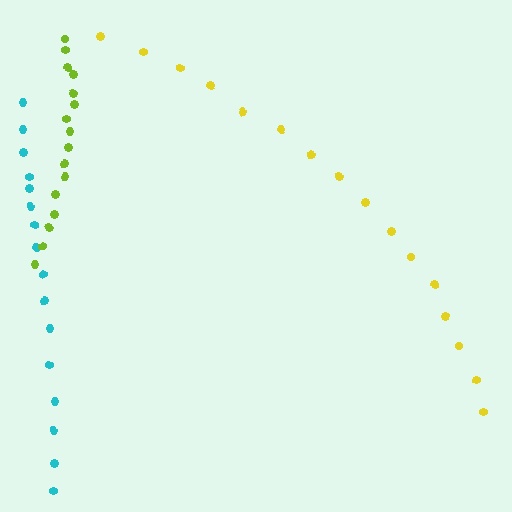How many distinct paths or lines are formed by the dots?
There are 3 distinct paths.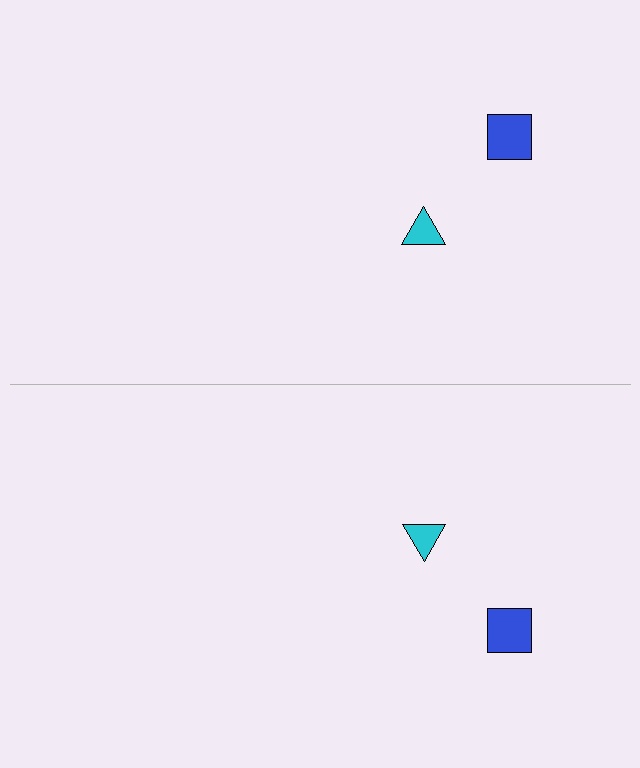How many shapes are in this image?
There are 4 shapes in this image.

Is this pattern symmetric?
Yes, this pattern has bilateral (reflection) symmetry.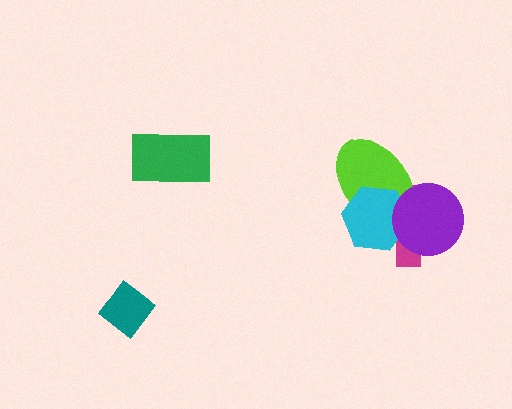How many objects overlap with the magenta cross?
3 objects overlap with the magenta cross.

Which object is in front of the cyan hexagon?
The purple circle is in front of the cyan hexagon.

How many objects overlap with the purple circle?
3 objects overlap with the purple circle.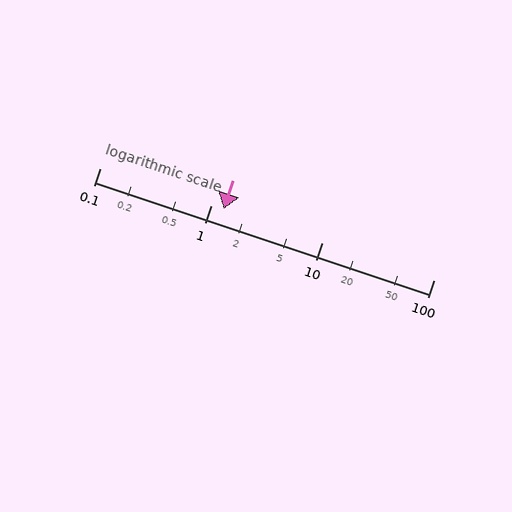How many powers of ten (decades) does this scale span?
The scale spans 3 decades, from 0.1 to 100.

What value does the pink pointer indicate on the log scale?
The pointer indicates approximately 1.3.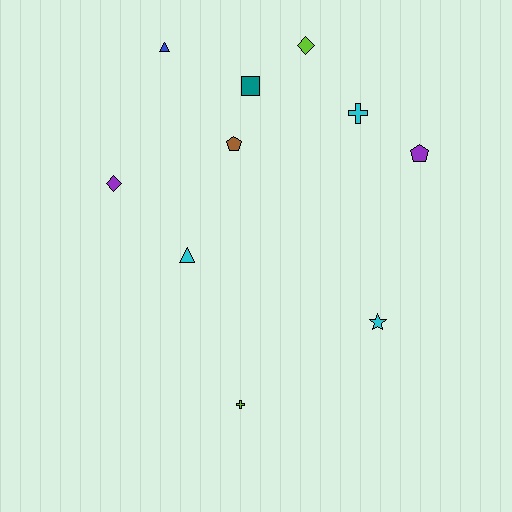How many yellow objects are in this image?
There are no yellow objects.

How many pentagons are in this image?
There are 2 pentagons.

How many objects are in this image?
There are 10 objects.